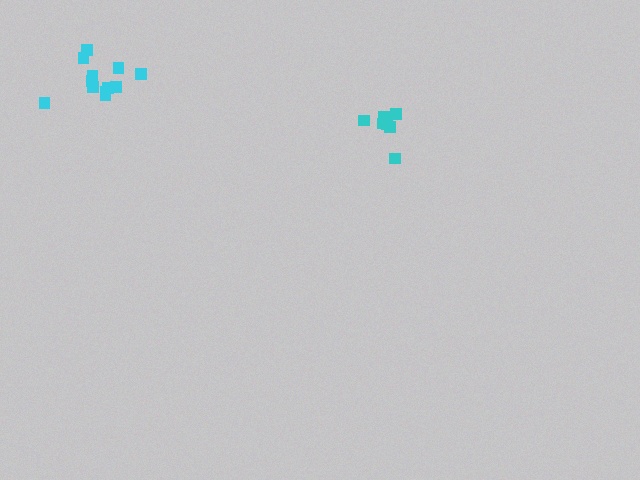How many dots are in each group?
Group 1: 8 dots, Group 2: 12 dots (20 total).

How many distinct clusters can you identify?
There are 2 distinct clusters.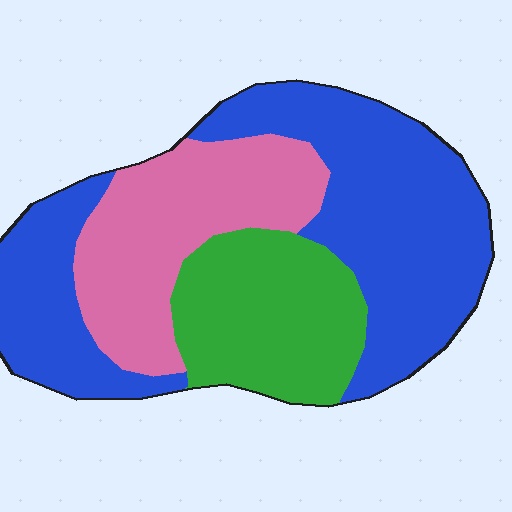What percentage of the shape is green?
Green covers around 25% of the shape.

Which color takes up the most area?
Blue, at roughly 50%.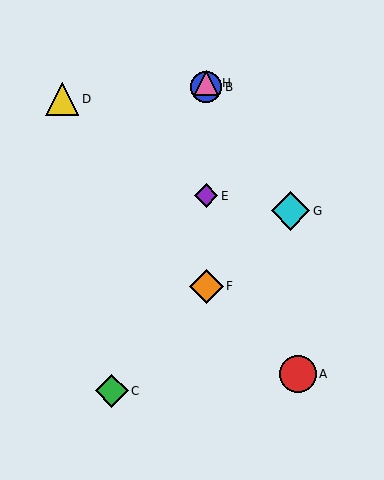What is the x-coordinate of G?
Object G is at x≈291.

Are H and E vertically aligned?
Yes, both are at x≈206.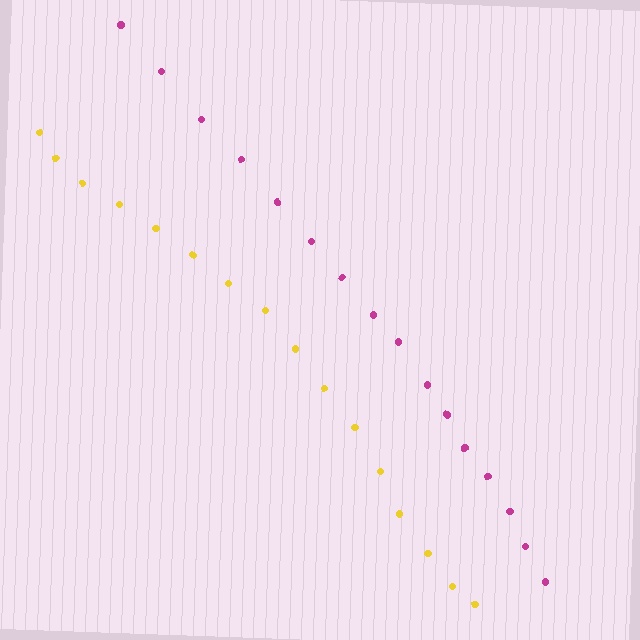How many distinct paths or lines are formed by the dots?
There are 2 distinct paths.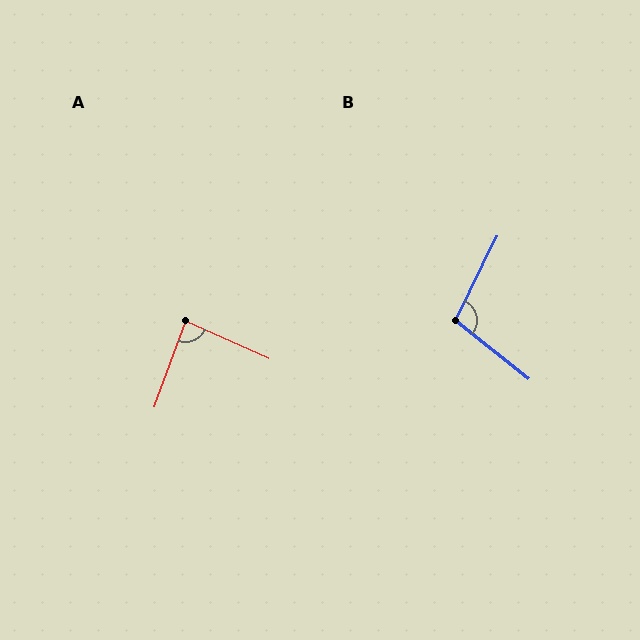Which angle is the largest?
B, at approximately 102 degrees.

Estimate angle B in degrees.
Approximately 102 degrees.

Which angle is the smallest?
A, at approximately 85 degrees.